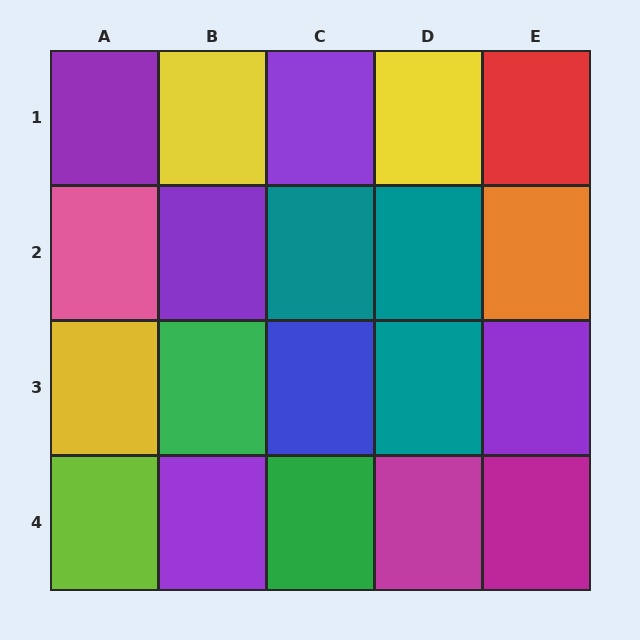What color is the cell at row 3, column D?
Teal.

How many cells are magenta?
2 cells are magenta.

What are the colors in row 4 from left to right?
Lime, purple, green, magenta, magenta.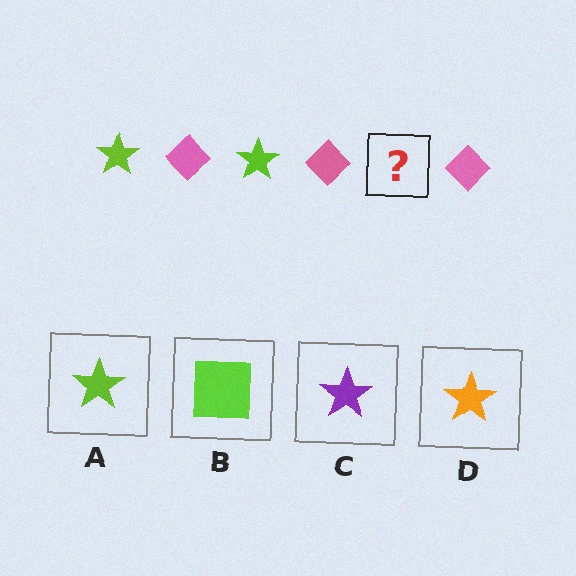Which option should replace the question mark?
Option A.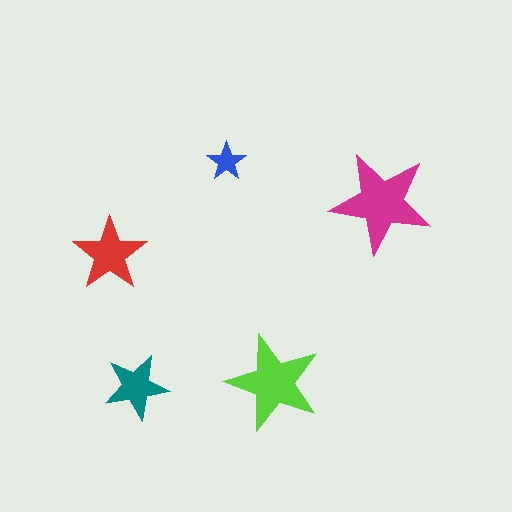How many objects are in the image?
There are 5 objects in the image.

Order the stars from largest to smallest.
the magenta one, the lime one, the red one, the teal one, the blue one.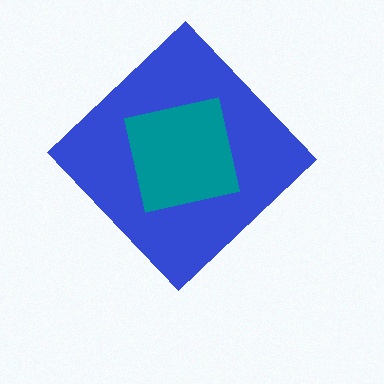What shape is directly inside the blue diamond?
The teal square.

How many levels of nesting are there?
2.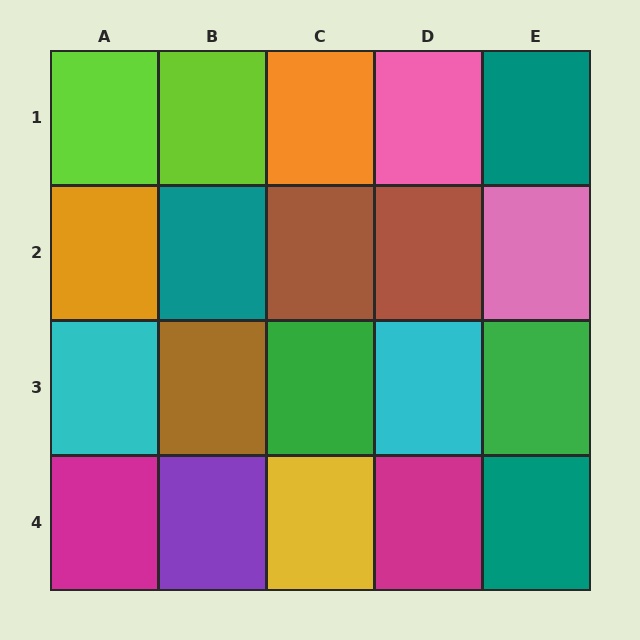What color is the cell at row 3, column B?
Brown.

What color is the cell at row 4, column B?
Purple.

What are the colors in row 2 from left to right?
Orange, teal, brown, brown, pink.